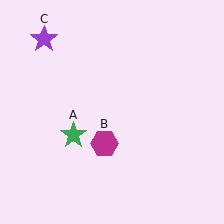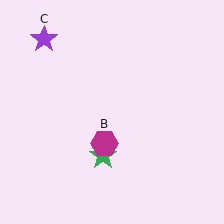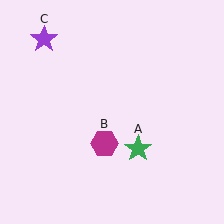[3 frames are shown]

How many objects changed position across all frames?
1 object changed position: green star (object A).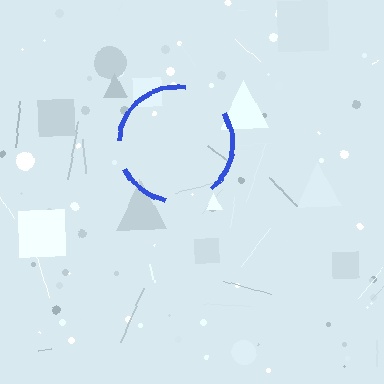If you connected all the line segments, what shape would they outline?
They would outline a circle.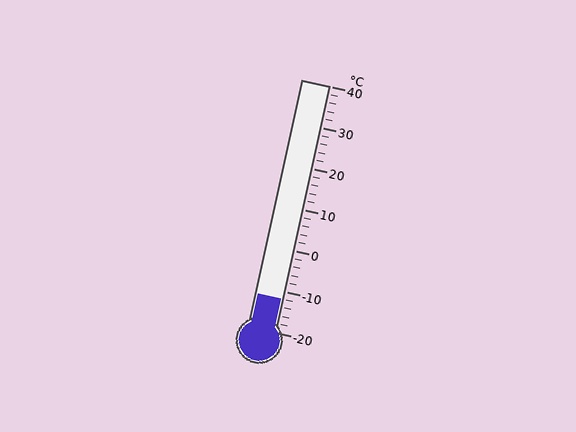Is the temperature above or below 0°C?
The temperature is below 0°C.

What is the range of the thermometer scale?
The thermometer scale ranges from -20°C to 40°C.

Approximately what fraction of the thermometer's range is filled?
The thermometer is filled to approximately 15% of its range.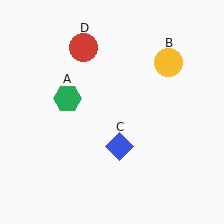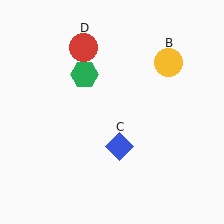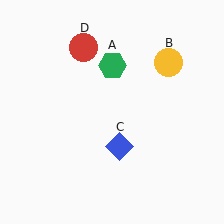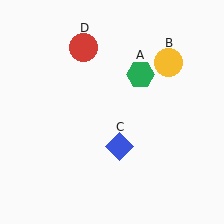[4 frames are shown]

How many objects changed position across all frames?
1 object changed position: green hexagon (object A).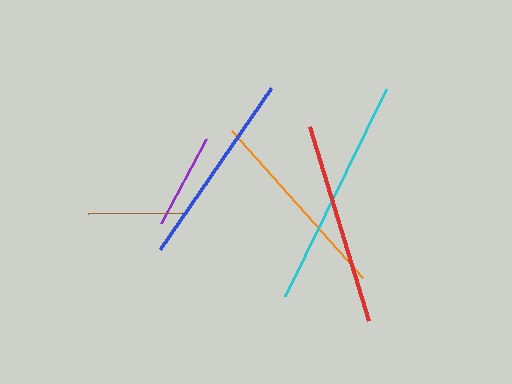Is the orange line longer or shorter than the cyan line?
The cyan line is longer than the orange line.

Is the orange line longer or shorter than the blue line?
The orange line is longer than the blue line.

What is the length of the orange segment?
The orange segment is approximately 197 pixels long.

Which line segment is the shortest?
The brown line is the shortest at approximately 93 pixels.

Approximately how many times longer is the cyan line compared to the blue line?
The cyan line is approximately 1.2 times the length of the blue line.